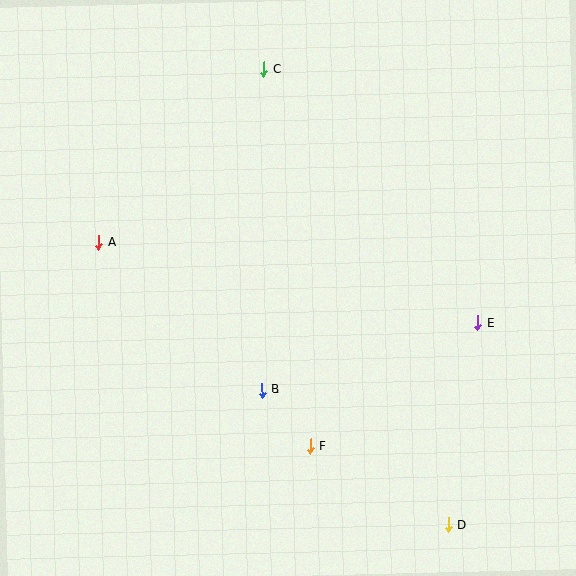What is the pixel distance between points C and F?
The distance between C and F is 380 pixels.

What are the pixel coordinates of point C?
Point C is at (264, 69).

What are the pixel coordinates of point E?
Point E is at (478, 323).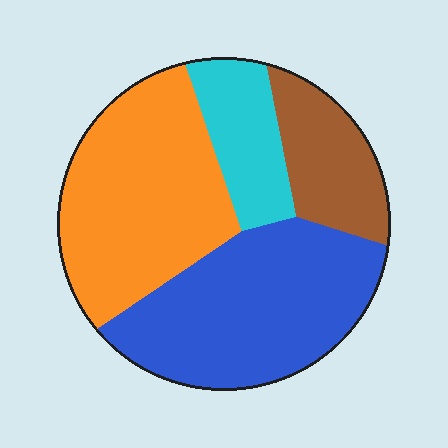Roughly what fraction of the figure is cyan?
Cyan takes up about one eighth (1/8) of the figure.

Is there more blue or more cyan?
Blue.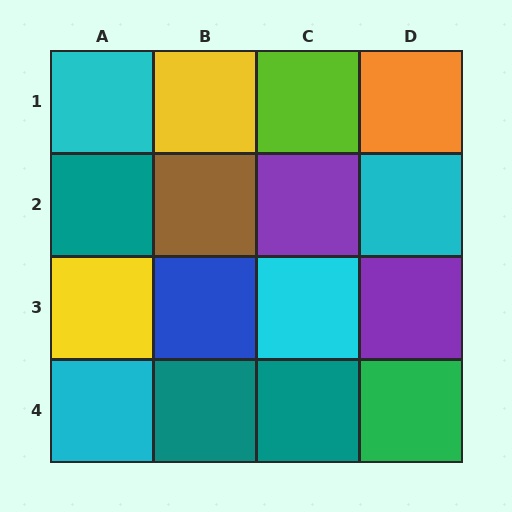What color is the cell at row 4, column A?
Cyan.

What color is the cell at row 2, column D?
Cyan.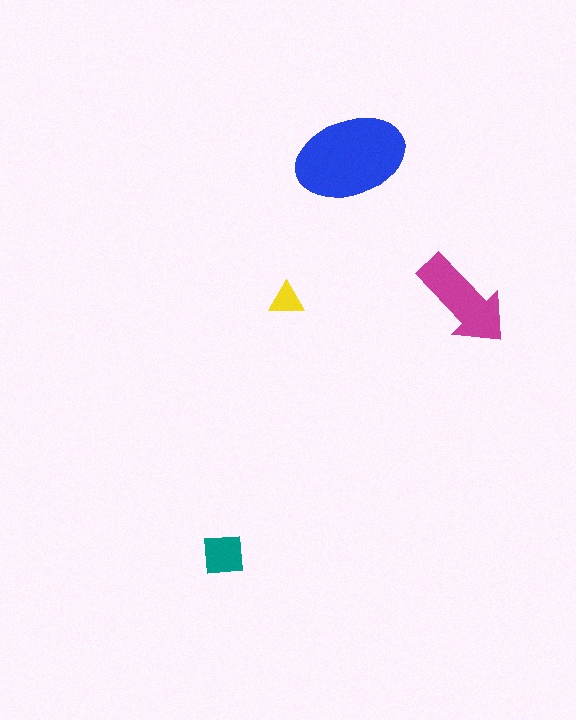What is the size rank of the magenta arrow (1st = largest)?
2nd.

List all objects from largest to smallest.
The blue ellipse, the magenta arrow, the teal square, the yellow triangle.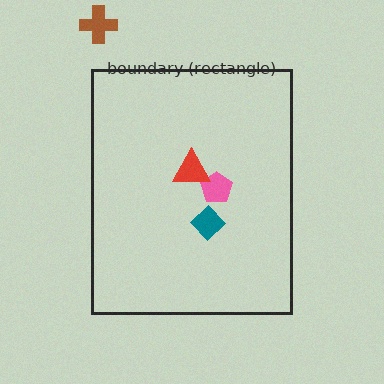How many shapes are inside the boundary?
3 inside, 1 outside.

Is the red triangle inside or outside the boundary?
Inside.